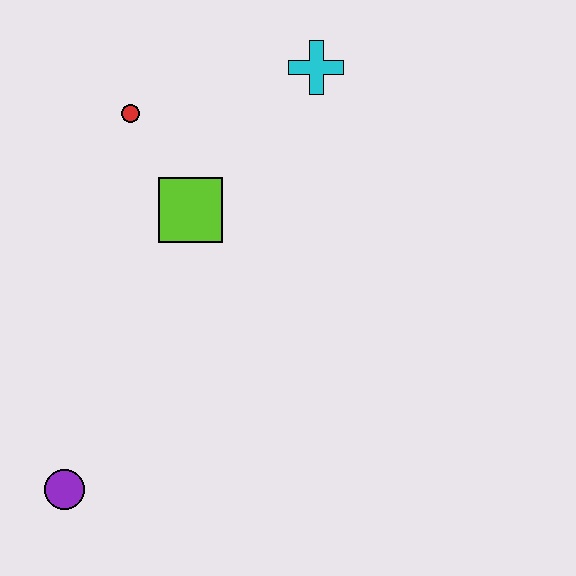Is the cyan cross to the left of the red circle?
No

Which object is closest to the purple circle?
The lime square is closest to the purple circle.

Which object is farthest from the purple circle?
The cyan cross is farthest from the purple circle.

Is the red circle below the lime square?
No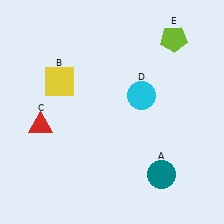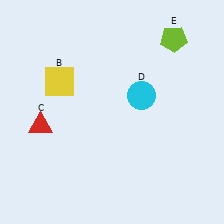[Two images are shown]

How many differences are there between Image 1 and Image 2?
There is 1 difference between the two images.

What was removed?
The teal circle (A) was removed in Image 2.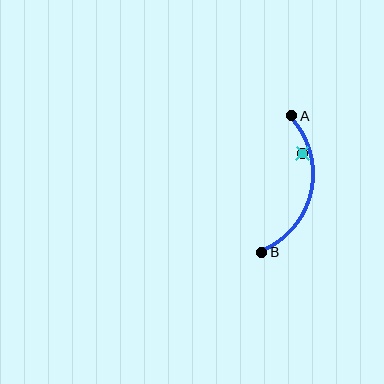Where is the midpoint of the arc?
The arc midpoint is the point on the curve farthest from the straight line joining A and B. It sits to the right of that line.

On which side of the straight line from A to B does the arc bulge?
The arc bulges to the right of the straight line connecting A and B.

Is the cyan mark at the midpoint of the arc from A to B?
No — the cyan mark does not lie on the arc at all. It sits slightly inside the curve.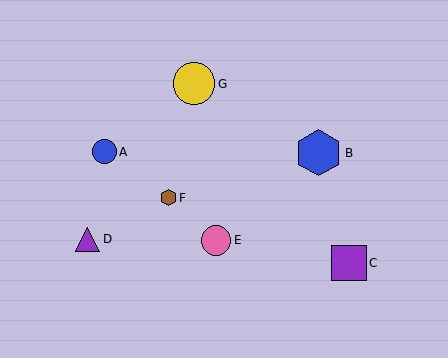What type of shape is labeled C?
Shape C is a purple square.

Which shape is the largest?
The blue hexagon (labeled B) is the largest.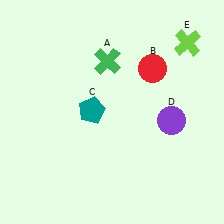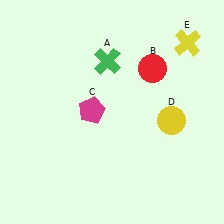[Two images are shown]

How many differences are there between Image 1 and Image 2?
There are 3 differences between the two images.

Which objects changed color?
C changed from teal to magenta. D changed from purple to yellow. E changed from lime to yellow.